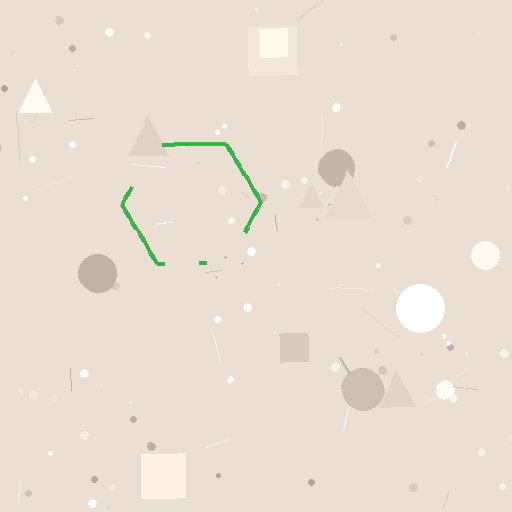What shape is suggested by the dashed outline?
The dashed outline suggests a hexagon.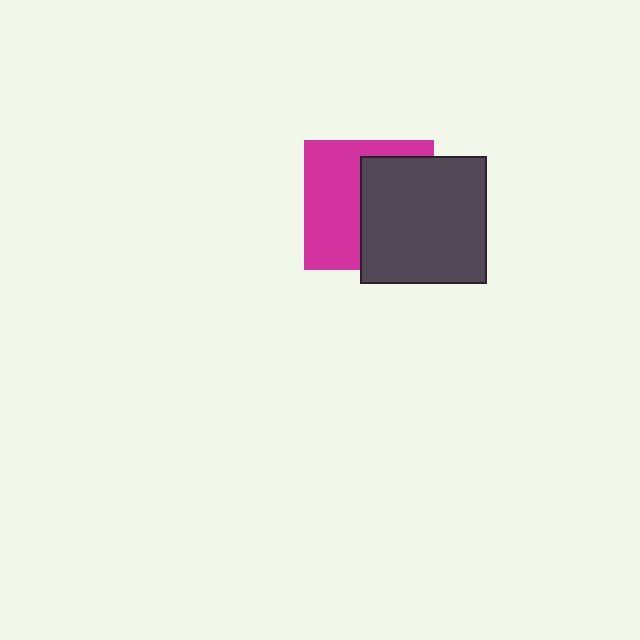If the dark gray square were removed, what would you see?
You would see the complete magenta square.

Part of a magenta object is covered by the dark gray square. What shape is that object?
It is a square.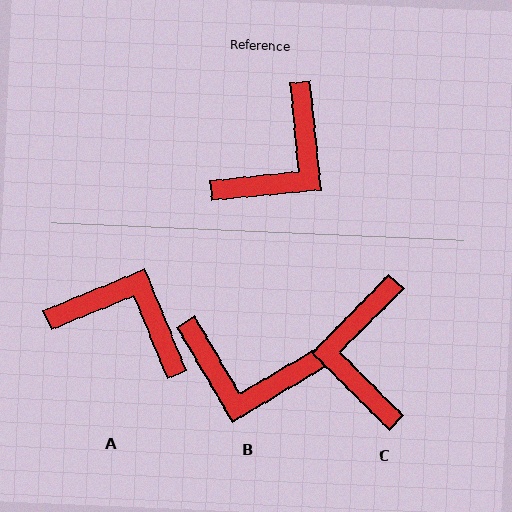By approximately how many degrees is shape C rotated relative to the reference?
Approximately 140 degrees clockwise.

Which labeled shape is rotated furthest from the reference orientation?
C, about 140 degrees away.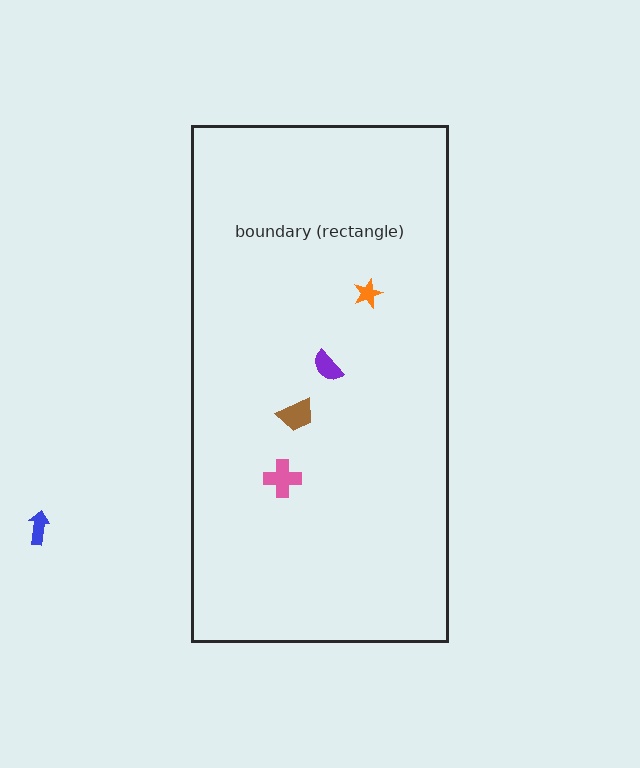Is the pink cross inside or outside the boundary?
Inside.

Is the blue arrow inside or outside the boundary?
Outside.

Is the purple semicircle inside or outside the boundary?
Inside.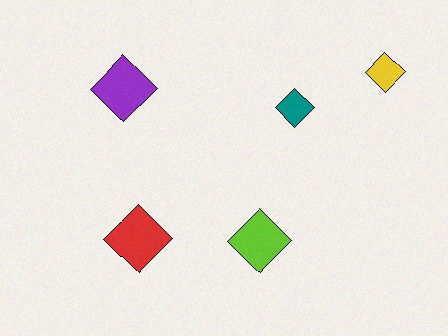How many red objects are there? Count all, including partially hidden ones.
There is 1 red object.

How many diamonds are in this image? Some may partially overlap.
There are 5 diamonds.